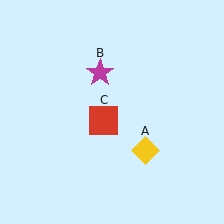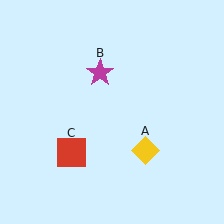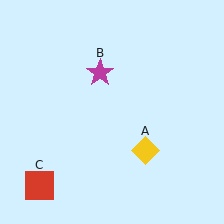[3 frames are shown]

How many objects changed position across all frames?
1 object changed position: red square (object C).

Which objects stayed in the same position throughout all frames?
Yellow diamond (object A) and magenta star (object B) remained stationary.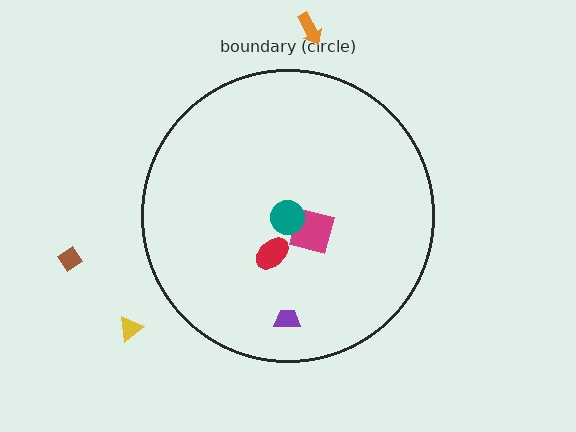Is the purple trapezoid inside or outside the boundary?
Inside.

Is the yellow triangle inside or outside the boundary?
Outside.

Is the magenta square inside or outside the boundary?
Inside.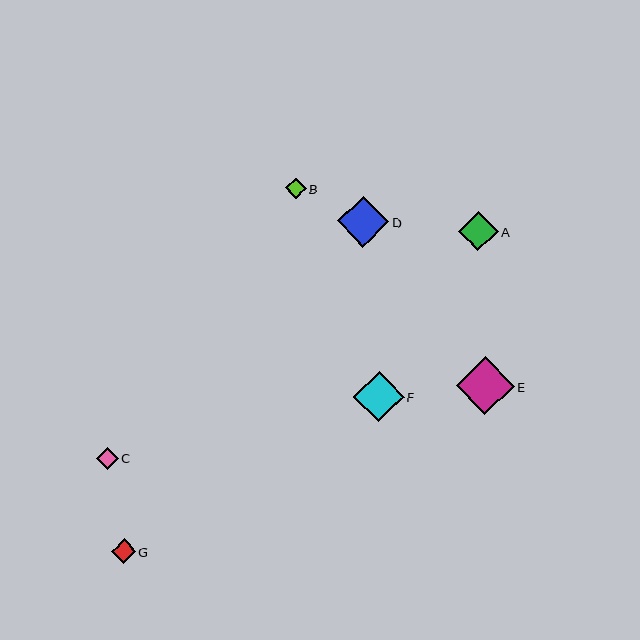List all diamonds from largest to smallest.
From largest to smallest: E, D, F, A, G, C, B.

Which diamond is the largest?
Diamond E is the largest with a size of approximately 58 pixels.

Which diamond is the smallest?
Diamond B is the smallest with a size of approximately 21 pixels.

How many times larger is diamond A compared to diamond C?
Diamond A is approximately 1.8 times the size of diamond C.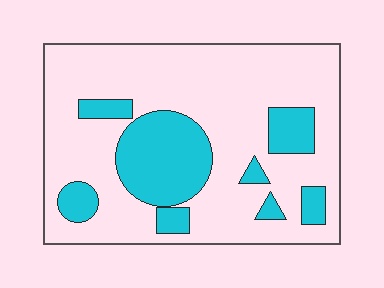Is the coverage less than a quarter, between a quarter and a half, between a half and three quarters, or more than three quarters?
Less than a quarter.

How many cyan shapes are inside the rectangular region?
8.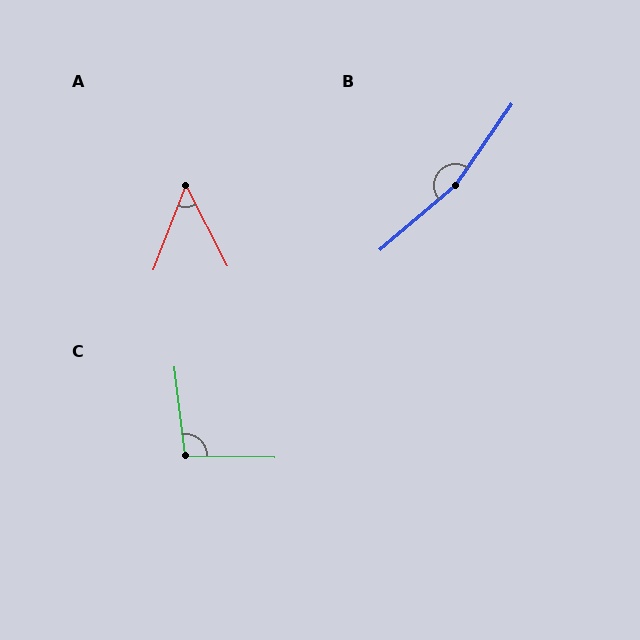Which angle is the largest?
B, at approximately 165 degrees.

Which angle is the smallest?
A, at approximately 48 degrees.